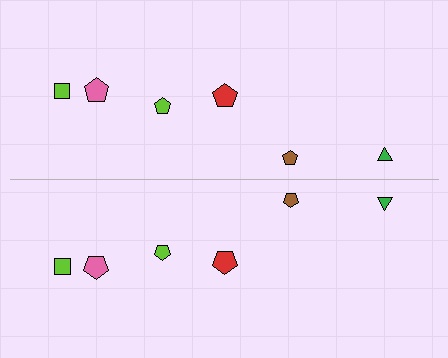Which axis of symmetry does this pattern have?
The pattern has a horizontal axis of symmetry running through the center of the image.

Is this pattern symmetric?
Yes, this pattern has bilateral (reflection) symmetry.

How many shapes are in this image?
There are 12 shapes in this image.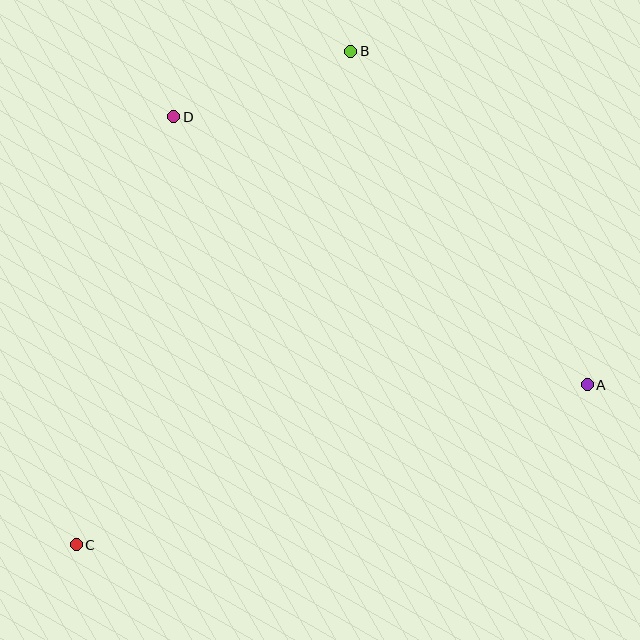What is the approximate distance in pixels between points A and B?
The distance between A and B is approximately 409 pixels.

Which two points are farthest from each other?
Points B and C are farthest from each other.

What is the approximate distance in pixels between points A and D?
The distance between A and D is approximately 492 pixels.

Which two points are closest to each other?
Points B and D are closest to each other.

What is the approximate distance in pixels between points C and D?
The distance between C and D is approximately 439 pixels.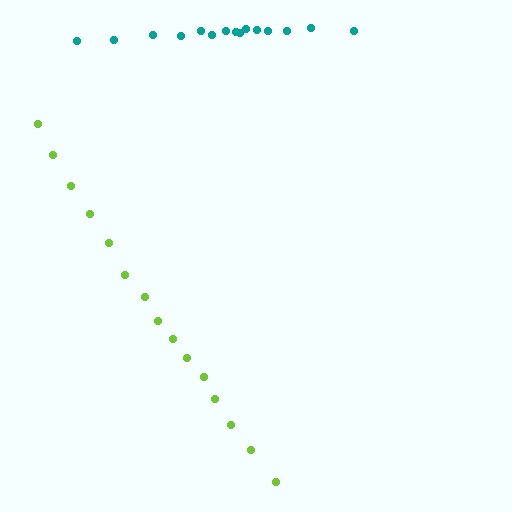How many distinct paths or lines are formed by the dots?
There are 2 distinct paths.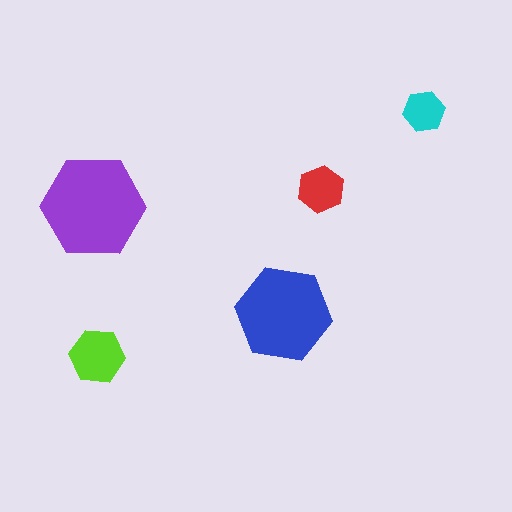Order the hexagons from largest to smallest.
the purple one, the blue one, the lime one, the red one, the cyan one.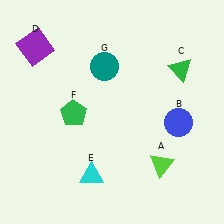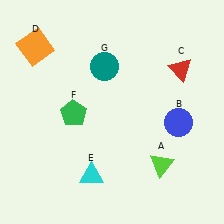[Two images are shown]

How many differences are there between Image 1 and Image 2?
There are 2 differences between the two images.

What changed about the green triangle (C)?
In Image 1, C is green. In Image 2, it changed to red.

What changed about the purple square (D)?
In Image 1, D is purple. In Image 2, it changed to orange.